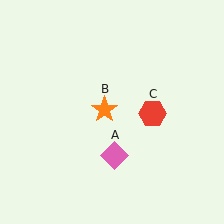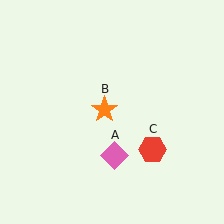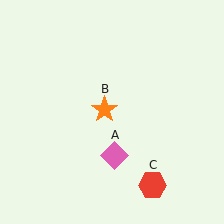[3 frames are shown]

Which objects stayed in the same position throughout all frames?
Pink diamond (object A) and orange star (object B) remained stationary.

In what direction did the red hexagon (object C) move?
The red hexagon (object C) moved down.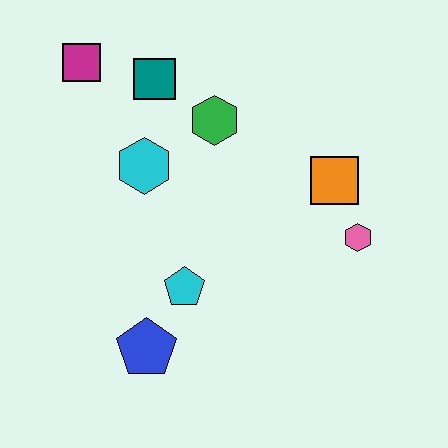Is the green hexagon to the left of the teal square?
No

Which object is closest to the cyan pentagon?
The blue pentagon is closest to the cyan pentagon.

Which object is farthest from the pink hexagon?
The magenta square is farthest from the pink hexagon.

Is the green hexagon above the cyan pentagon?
Yes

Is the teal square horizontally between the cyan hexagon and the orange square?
Yes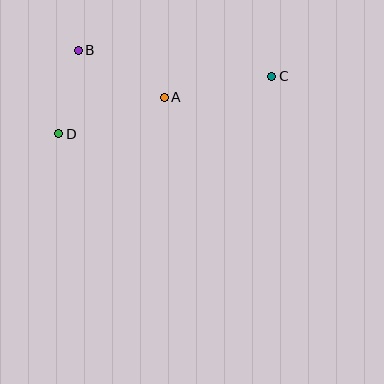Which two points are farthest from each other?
Points C and D are farthest from each other.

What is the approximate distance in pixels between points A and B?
The distance between A and B is approximately 98 pixels.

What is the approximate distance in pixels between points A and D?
The distance between A and D is approximately 111 pixels.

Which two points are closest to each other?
Points B and D are closest to each other.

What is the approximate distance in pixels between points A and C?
The distance between A and C is approximately 110 pixels.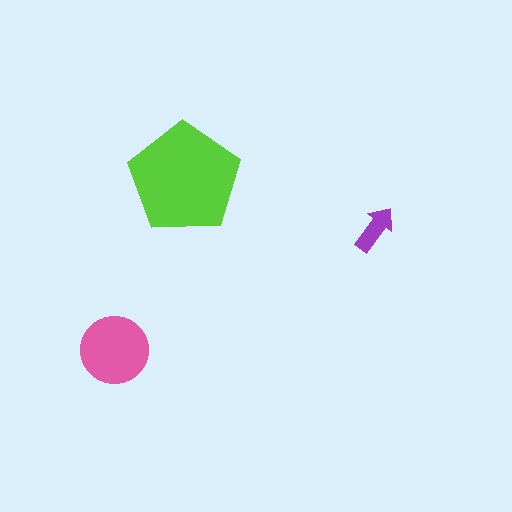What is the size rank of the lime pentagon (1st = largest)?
1st.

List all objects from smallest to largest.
The purple arrow, the pink circle, the lime pentagon.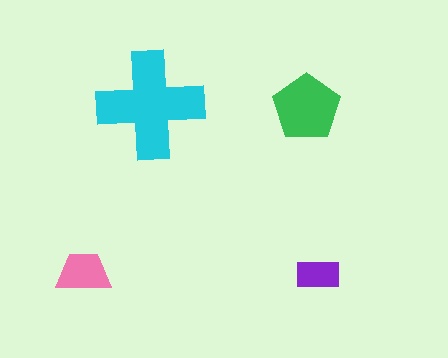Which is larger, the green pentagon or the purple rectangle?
The green pentagon.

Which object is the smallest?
The purple rectangle.